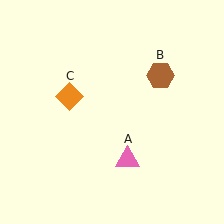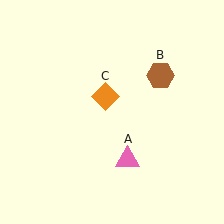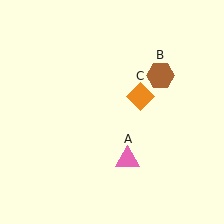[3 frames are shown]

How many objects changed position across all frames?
1 object changed position: orange diamond (object C).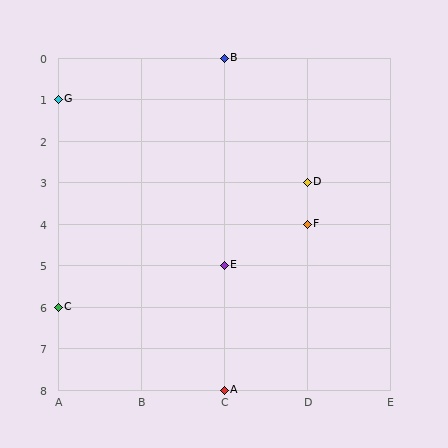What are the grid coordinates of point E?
Point E is at grid coordinates (C, 5).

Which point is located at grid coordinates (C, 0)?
Point B is at (C, 0).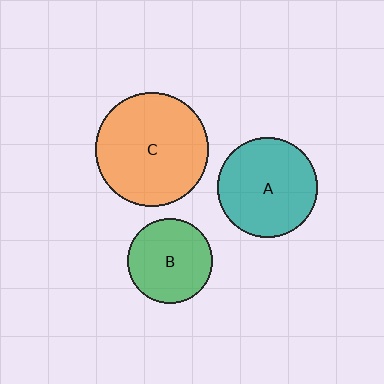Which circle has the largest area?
Circle C (orange).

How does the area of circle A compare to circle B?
Approximately 1.4 times.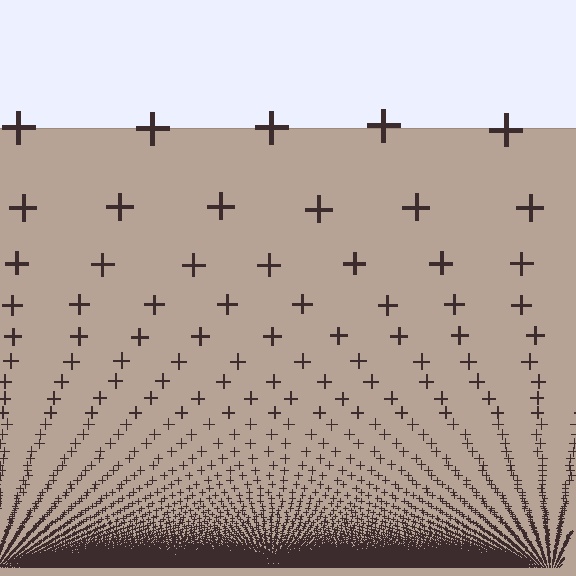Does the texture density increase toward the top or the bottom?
Density increases toward the bottom.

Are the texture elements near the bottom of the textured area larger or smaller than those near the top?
Smaller. The gradient is inverted — elements near the bottom are smaller and denser.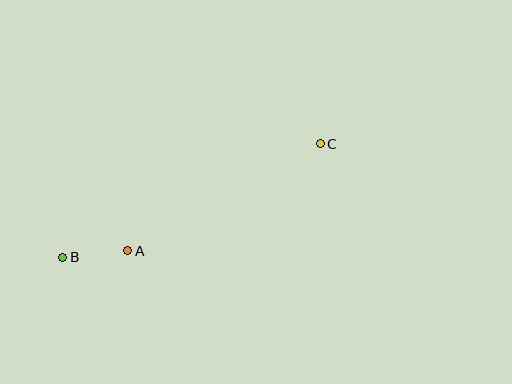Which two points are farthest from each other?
Points B and C are farthest from each other.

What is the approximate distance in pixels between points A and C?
The distance between A and C is approximately 220 pixels.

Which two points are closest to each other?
Points A and B are closest to each other.